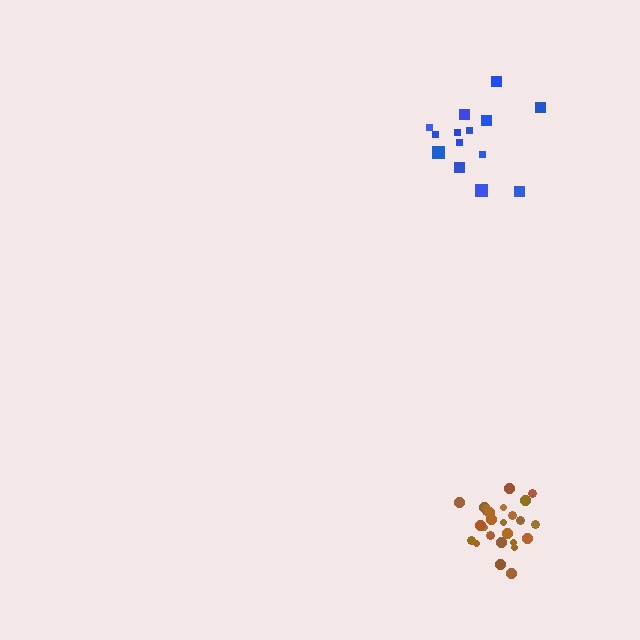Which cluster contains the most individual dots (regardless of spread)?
Brown (27).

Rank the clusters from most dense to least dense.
brown, blue.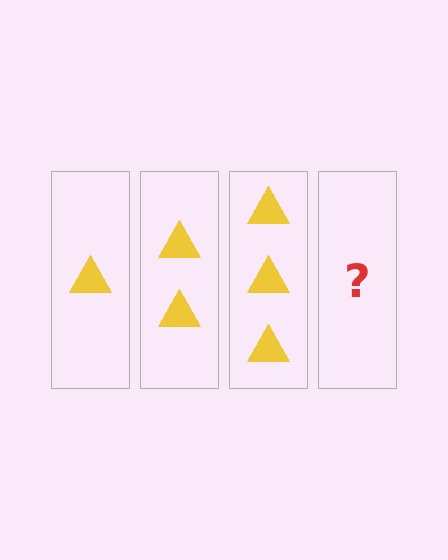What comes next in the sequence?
The next element should be 4 triangles.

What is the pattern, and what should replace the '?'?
The pattern is that each step adds one more triangle. The '?' should be 4 triangles.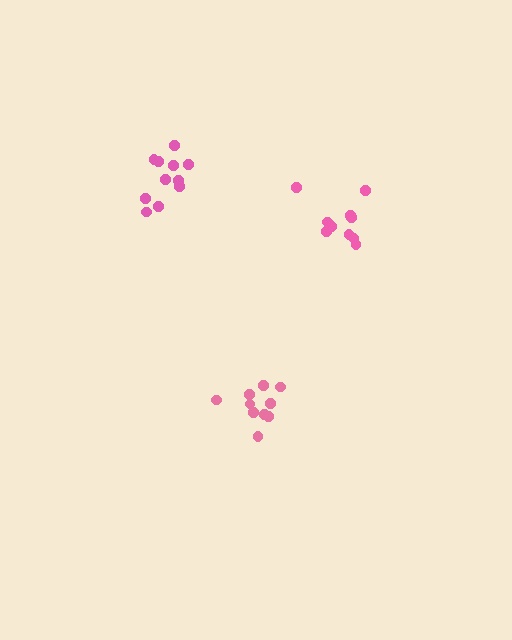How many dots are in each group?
Group 1: 11 dots, Group 2: 10 dots, Group 3: 10 dots (31 total).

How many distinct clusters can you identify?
There are 3 distinct clusters.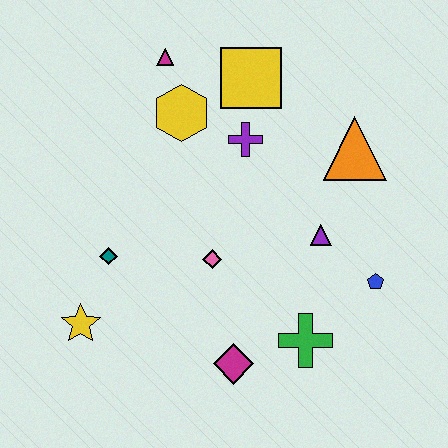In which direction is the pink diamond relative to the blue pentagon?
The pink diamond is to the left of the blue pentagon.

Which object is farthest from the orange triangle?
The yellow star is farthest from the orange triangle.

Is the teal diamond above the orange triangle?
No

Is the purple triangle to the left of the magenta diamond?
No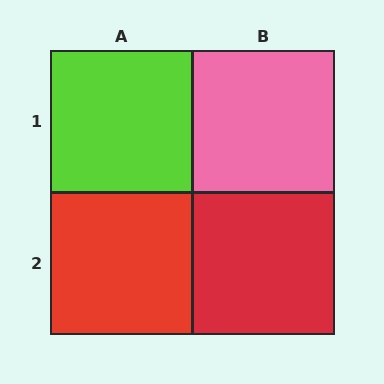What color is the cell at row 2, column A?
Red.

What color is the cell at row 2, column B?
Red.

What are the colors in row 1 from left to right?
Lime, pink.